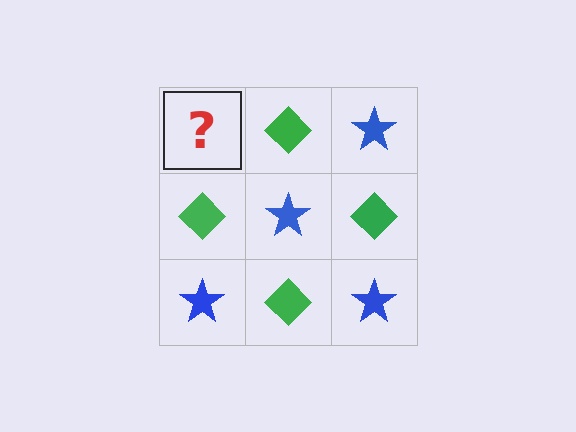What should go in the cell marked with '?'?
The missing cell should contain a blue star.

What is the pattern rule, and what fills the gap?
The rule is that it alternates blue star and green diamond in a checkerboard pattern. The gap should be filled with a blue star.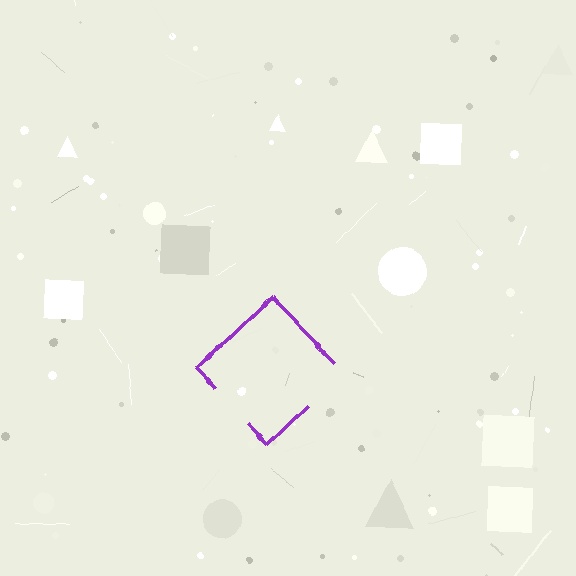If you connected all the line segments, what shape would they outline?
They would outline a diamond.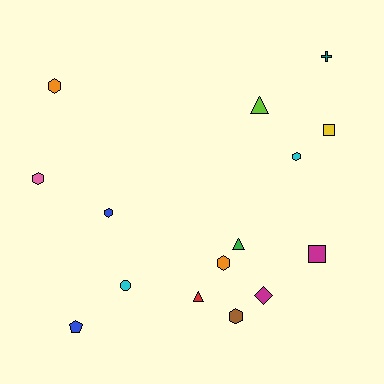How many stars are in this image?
There are no stars.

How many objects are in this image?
There are 15 objects.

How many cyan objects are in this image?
There are 2 cyan objects.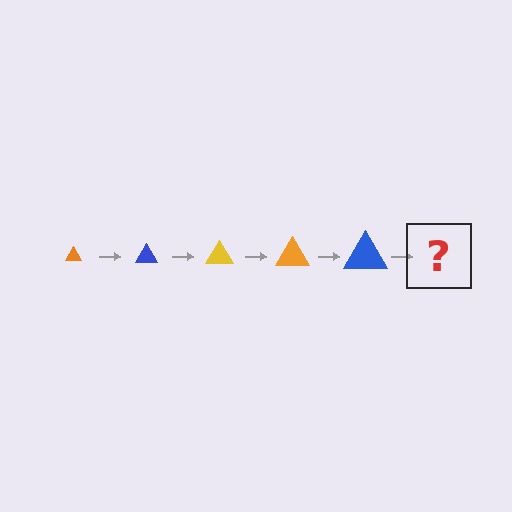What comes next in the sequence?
The next element should be a yellow triangle, larger than the previous one.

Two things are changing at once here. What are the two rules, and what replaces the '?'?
The two rules are that the triangle grows larger each step and the color cycles through orange, blue, and yellow. The '?' should be a yellow triangle, larger than the previous one.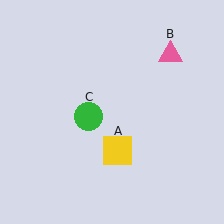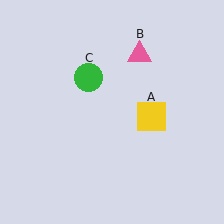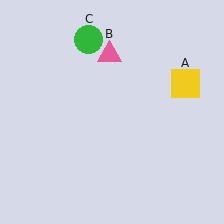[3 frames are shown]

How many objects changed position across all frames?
3 objects changed position: yellow square (object A), pink triangle (object B), green circle (object C).